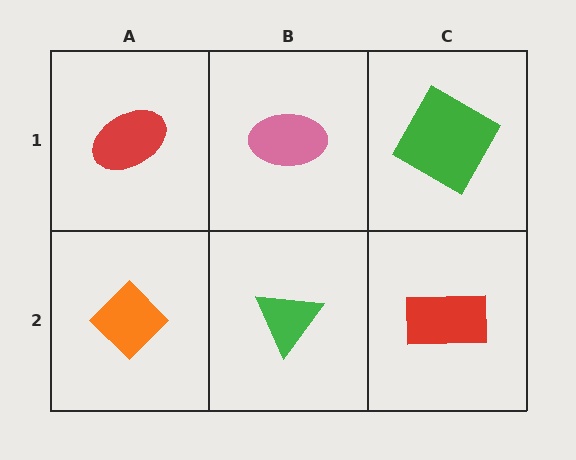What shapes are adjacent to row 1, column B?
A green triangle (row 2, column B), a red ellipse (row 1, column A), a green square (row 1, column C).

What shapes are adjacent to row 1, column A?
An orange diamond (row 2, column A), a pink ellipse (row 1, column B).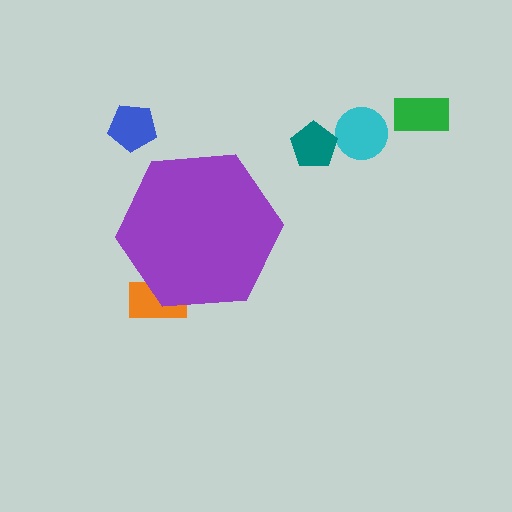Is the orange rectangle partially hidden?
Yes, the orange rectangle is partially hidden behind the purple hexagon.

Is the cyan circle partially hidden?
No, the cyan circle is fully visible.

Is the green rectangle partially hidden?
No, the green rectangle is fully visible.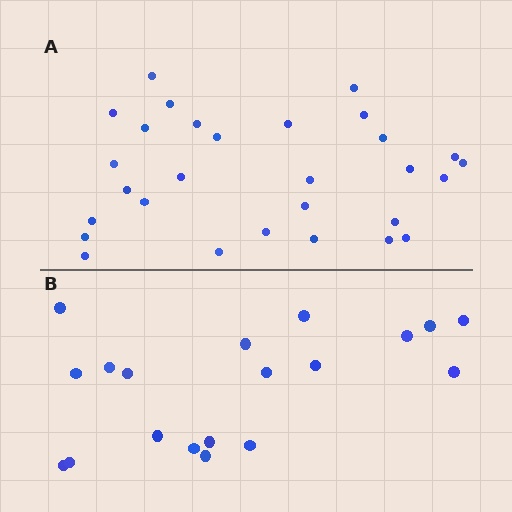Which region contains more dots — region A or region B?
Region A (the top region) has more dots.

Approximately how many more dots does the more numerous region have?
Region A has roughly 10 or so more dots than region B.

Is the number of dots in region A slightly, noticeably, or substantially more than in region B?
Region A has substantially more. The ratio is roughly 1.5 to 1.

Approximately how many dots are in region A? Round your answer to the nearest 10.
About 30 dots. (The exact count is 29, which rounds to 30.)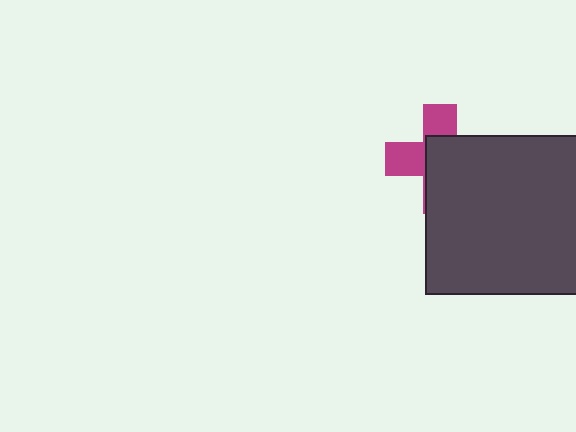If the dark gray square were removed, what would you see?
You would see the complete magenta cross.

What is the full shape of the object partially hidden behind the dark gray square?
The partially hidden object is a magenta cross.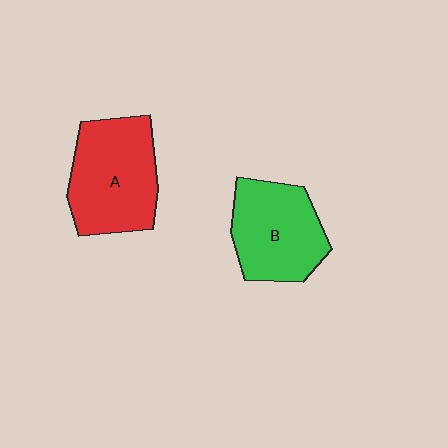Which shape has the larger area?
Shape A (red).